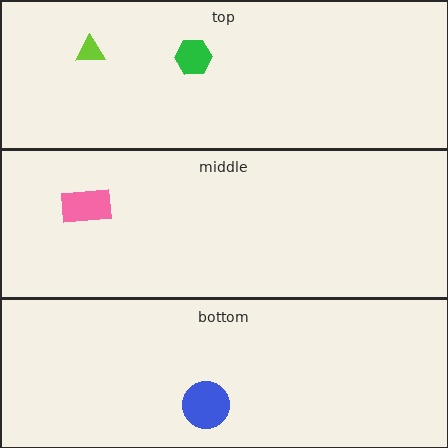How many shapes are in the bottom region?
1.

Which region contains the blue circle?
The bottom region.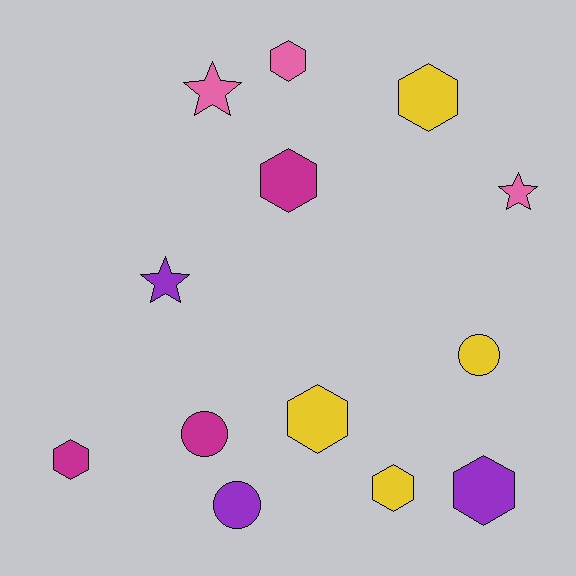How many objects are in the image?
There are 13 objects.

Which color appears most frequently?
Yellow, with 4 objects.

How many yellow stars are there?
There are no yellow stars.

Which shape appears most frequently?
Hexagon, with 7 objects.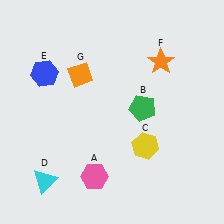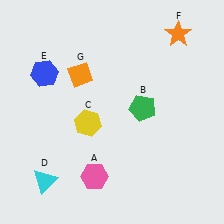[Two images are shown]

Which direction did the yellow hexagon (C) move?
The yellow hexagon (C) moved left.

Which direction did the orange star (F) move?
The orange star (F) moved up.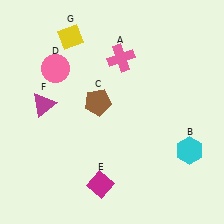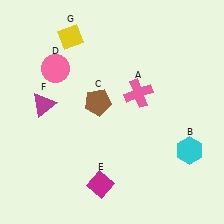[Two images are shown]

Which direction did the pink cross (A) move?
The pink cross (A) moved down.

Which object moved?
The pink cross (A) moved down.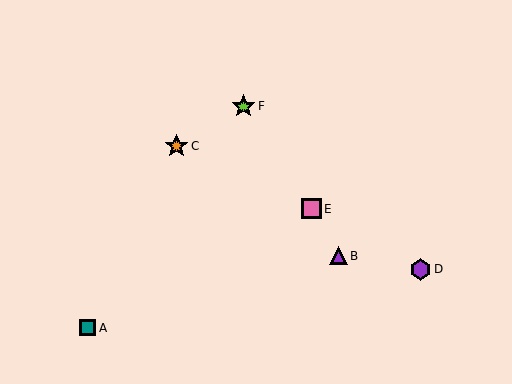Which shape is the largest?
The lime star (labeled F) is the largest.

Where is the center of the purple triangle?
The center of the purple triangle is at (338, 256).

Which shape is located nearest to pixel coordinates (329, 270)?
The purple triangle (labeled B) at (338, 256) is nearest to that location.